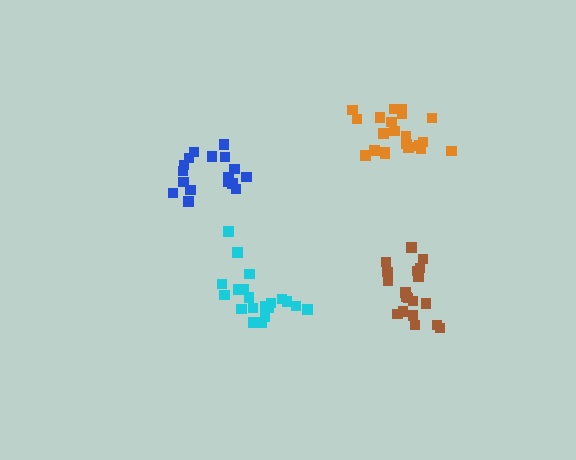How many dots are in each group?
Group 1: 21 dots, Group 2: 17 dots, Group 3: 20 dots, Group 4: 21 dots (79 total).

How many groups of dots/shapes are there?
There are 4 groups.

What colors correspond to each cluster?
The clusters are colored: brown, blue, cyan, orange.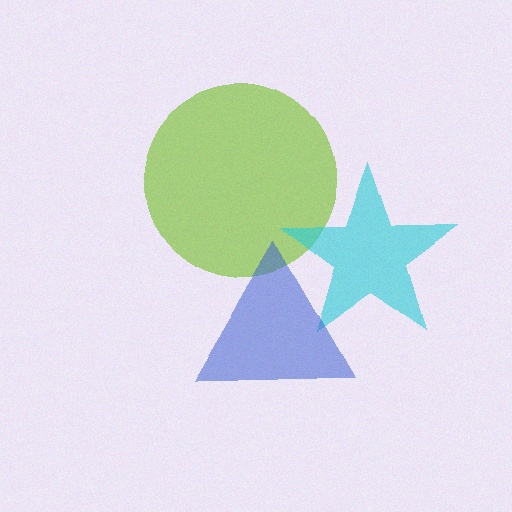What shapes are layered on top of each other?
The layered shapes are: a lime circle, a cyan star, a blue triangle.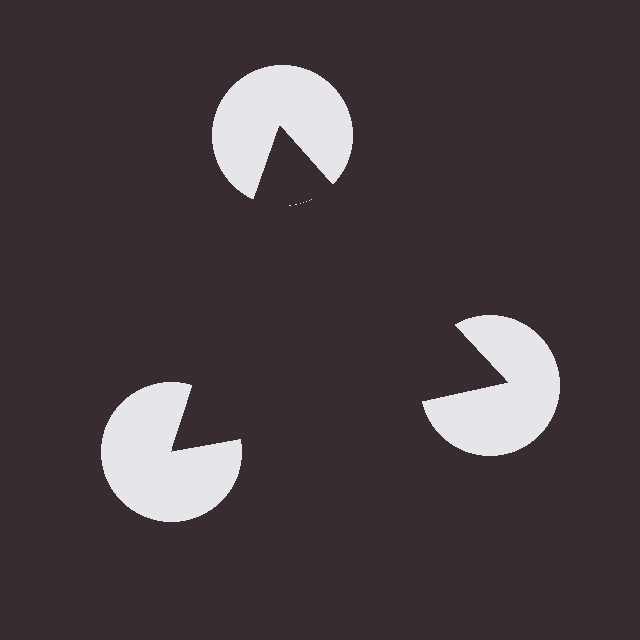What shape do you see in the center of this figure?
An illusory triangle — its edges are inferred from the aligned wedge cuts in the pac-man discs, not physically drawn.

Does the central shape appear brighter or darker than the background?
It typically appears slightly darker than the background, even though no actual brightness change is drawn.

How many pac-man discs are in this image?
There are 3 — one at each vertex of the illusory triangle.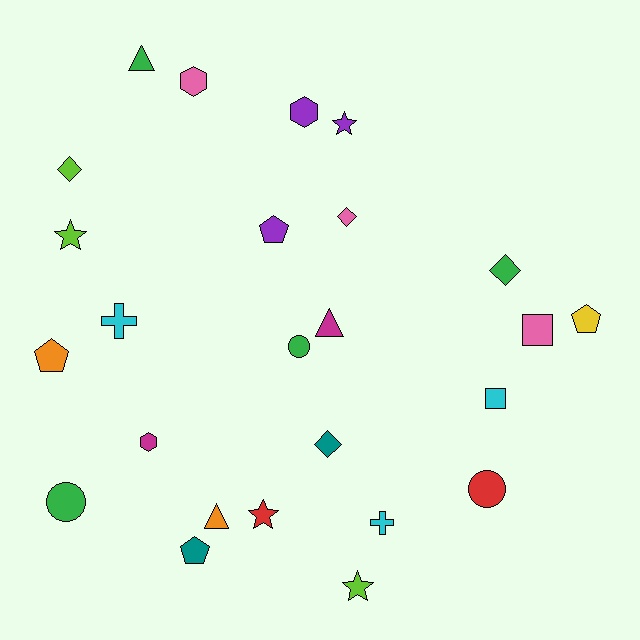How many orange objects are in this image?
There are 2 orange objects.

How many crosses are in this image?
There are 2 crosses.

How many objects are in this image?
There are 25 objects.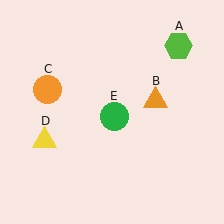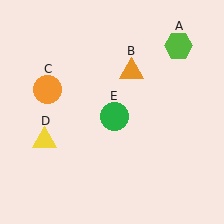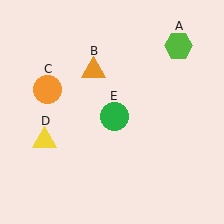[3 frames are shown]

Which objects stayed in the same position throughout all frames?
Lime hexagon (object A) and orange circle (object C) and yellow triangle (object D) and green circle (object E) remained stationary.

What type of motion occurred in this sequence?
The orange triangle (object B) rotated counterclockwise around the center of the scene.